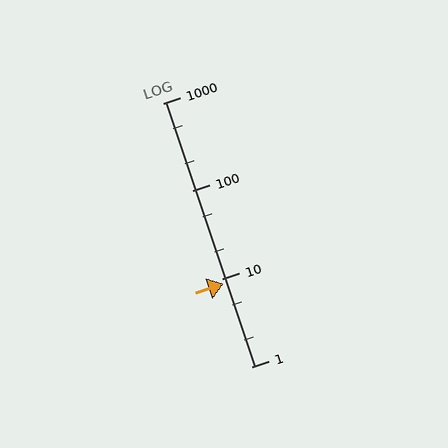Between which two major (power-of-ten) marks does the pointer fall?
The pointer is between 1 and 10.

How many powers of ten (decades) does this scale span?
The scale spans 3 decades, from 1 to 1000.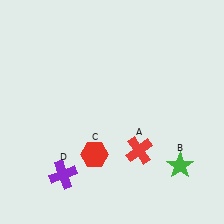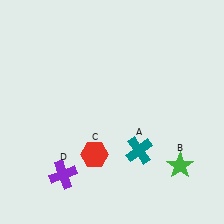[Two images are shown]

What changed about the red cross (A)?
In Image 1, A is red. In Image 2, it changed to teal.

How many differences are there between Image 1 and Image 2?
There is 1 difference between the two images.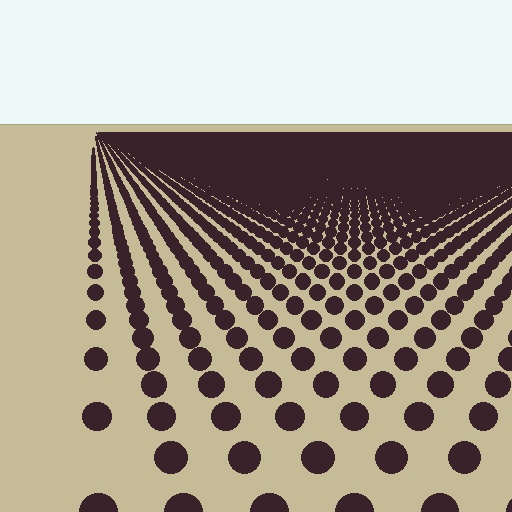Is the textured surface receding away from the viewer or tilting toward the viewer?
The surface is receding away from the viewer. Texture elements get smaller and denser toward the top.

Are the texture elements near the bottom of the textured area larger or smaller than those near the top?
Larger. Near the bottom, elements are closer to the viewer and appear at a bigger on-screen size.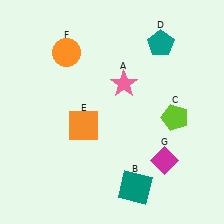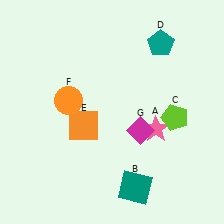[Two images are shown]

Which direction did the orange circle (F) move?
The orange circle (F) moved down.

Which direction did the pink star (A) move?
The pink star (A) moved down.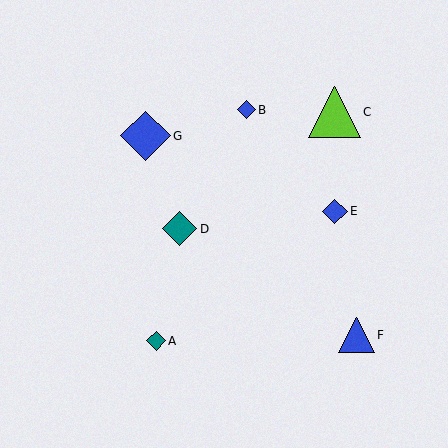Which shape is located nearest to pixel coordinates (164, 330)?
The teal diamond (labeled A) at (156, 341) is nearest to that location.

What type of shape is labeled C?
Shape C is a lime triangle.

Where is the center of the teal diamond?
The center of the teal diamond is at (156, 341).